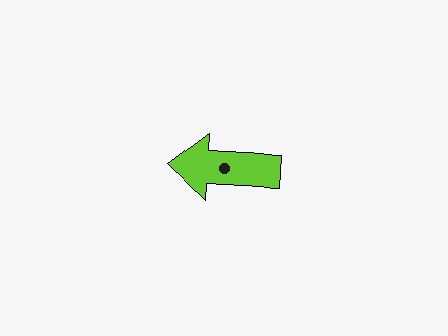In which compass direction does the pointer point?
West.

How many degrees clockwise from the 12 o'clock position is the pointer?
Approximately 273 degrees.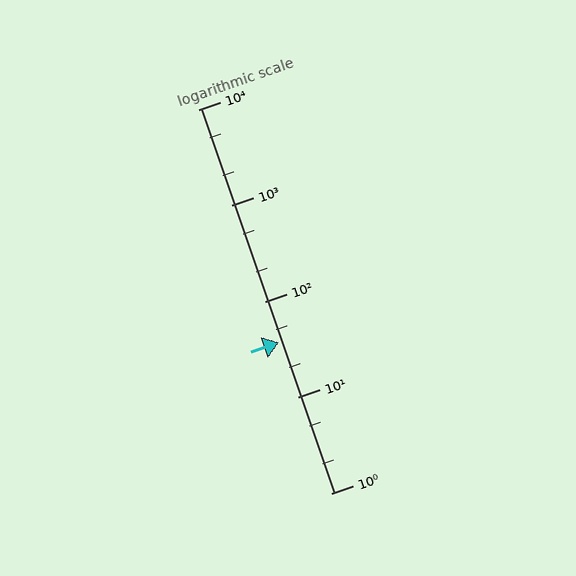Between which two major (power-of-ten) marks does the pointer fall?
The pointer is between 10 and 100.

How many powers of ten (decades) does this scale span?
The scale spans 4 decades, from 1 to 10000.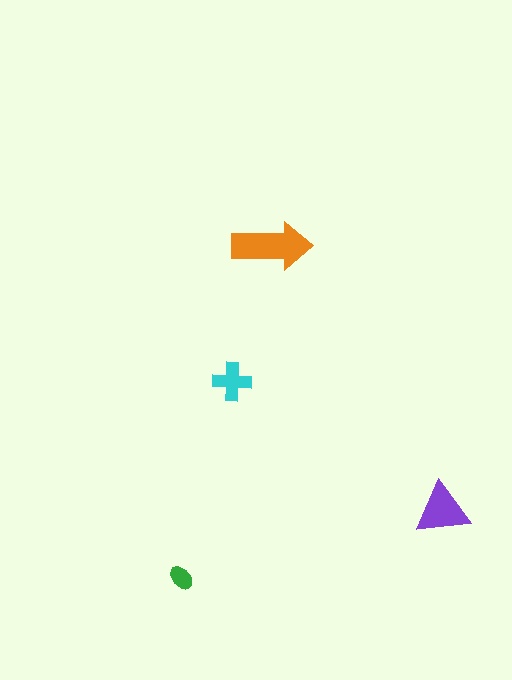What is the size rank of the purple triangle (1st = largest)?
2nd.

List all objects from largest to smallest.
The orange arrow, the purple triangle, the cyan cross, the green ellipse.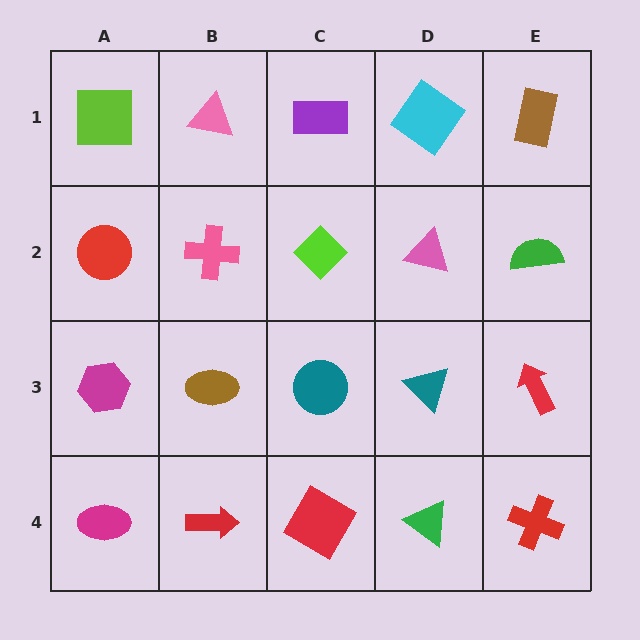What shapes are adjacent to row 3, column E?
A green semicircle (row 2, column E), a red cross (row 4, column E), a teal triangle (row 3, column D).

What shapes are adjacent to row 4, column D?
A teal triangle (row 3, column D), a red diamond (row 4, column C), a red cross (row 4, column E).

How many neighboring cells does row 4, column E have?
2.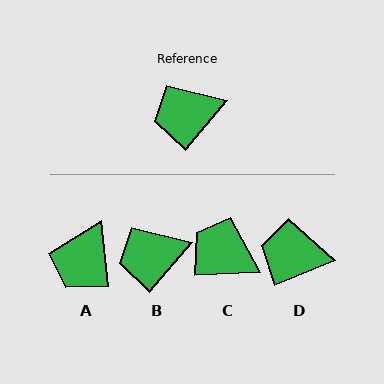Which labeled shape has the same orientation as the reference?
B.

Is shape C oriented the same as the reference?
No, it is off by about 48 degrees.